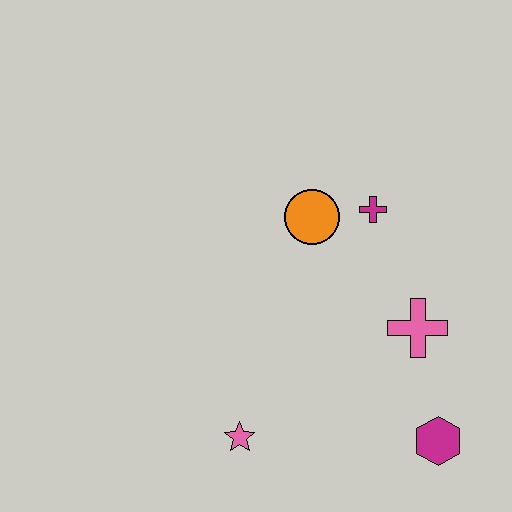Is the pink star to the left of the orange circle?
Yes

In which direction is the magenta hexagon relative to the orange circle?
The magenta hexagon is below the orange circle.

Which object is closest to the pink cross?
The magenta hexagon is closest to the pink cross.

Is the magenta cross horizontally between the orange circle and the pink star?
No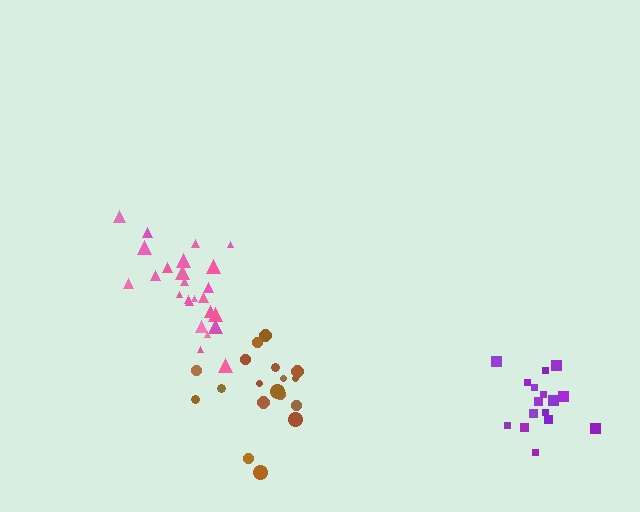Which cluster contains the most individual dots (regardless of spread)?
Pink (25).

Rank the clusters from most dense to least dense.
purple, pink, brown.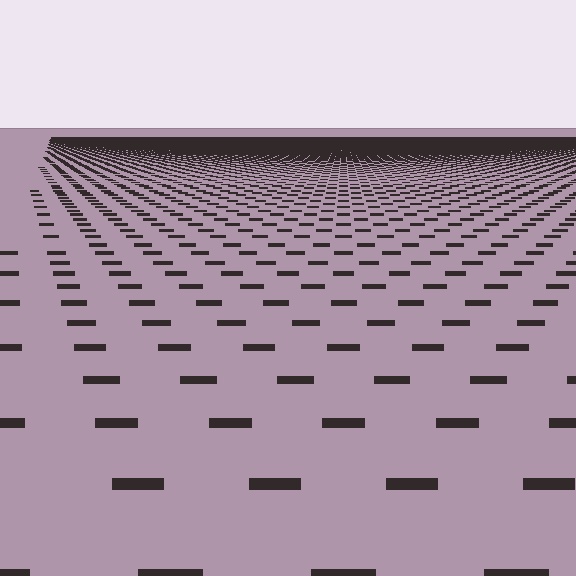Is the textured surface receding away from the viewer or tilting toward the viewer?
The surface is receding away from the viewer. Texture elements get smaller and denser toward the top.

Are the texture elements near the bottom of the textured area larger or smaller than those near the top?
Larger. Near the bottom, elements are closer to the viewer and appear at a bigger on-screen size.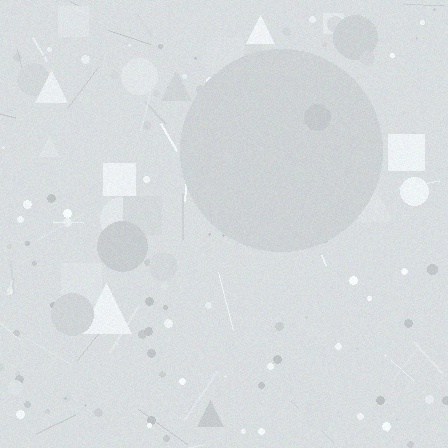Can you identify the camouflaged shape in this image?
The camouflaged shape is a circle.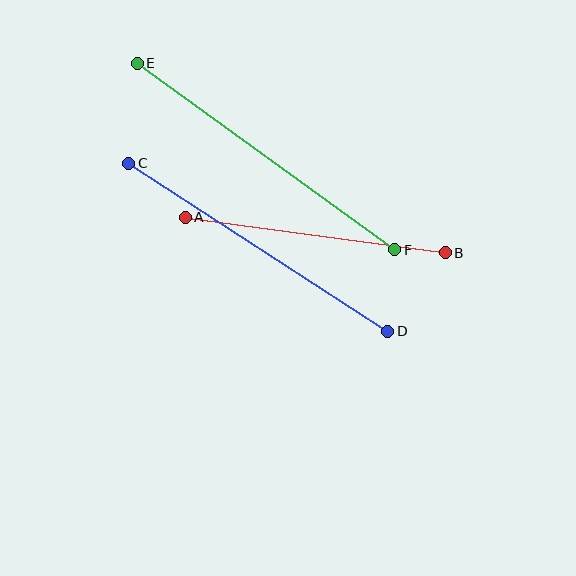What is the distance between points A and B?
The distance is approximately 263 pixels.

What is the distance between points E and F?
The distance is approximately 318 pixels.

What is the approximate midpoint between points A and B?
The midpoint is at approximately (315, 235) pixels.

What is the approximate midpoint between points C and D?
The midpoint is at approximately (258, 247) pixels.